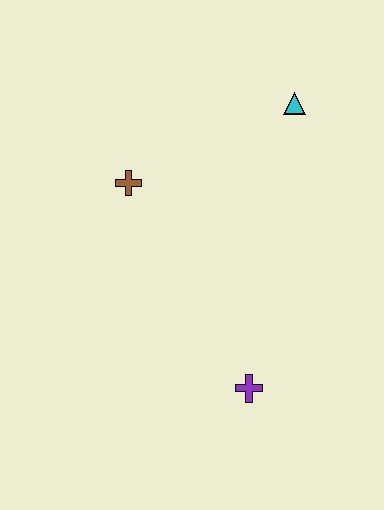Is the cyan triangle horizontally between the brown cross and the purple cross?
No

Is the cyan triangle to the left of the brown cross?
No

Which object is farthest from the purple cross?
The cyan triangle is farthest from the purple cross.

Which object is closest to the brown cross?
The cyan triangle is closest to the brown cross.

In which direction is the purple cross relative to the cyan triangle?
The purple cross is below the cyan triangle.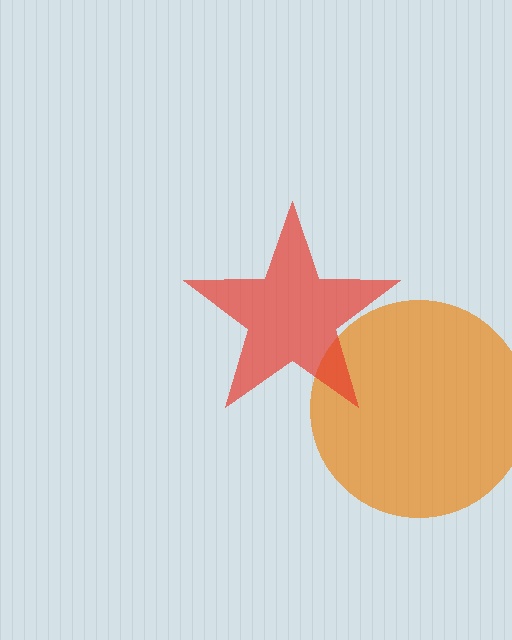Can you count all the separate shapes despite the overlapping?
Yes, there are 2 separate shapes.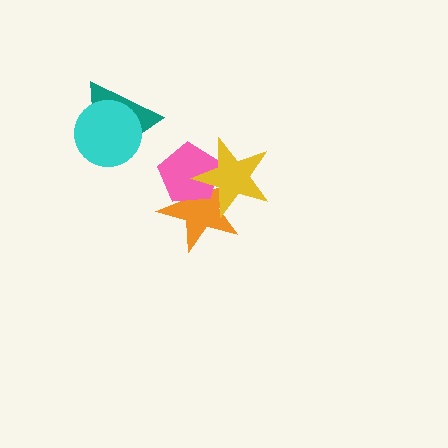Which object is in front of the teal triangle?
The cyan circle is in front of the teal triangle.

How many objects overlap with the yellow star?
2 objects overlap with the yellow star.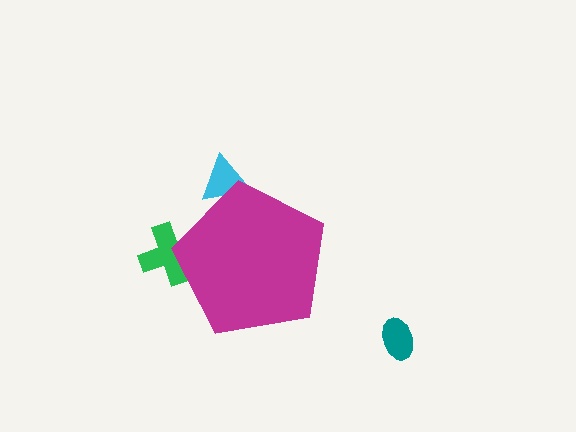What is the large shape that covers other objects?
A magenta pentagon.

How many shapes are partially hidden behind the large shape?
2 shapes are partially hidden.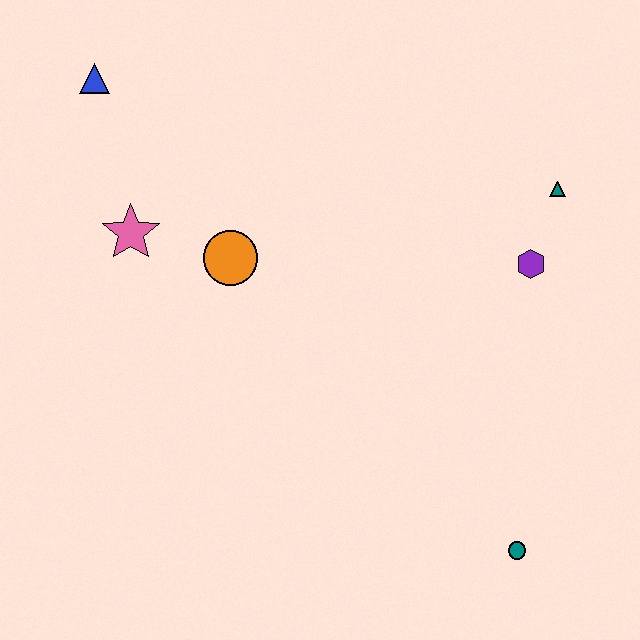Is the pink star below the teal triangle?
Yes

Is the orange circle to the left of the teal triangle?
Yes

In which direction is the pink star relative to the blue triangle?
The pink star is below the blue triangle.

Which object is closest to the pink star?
The orange circle is closest to the pink star.